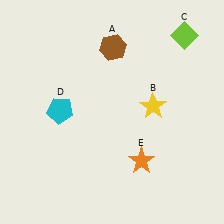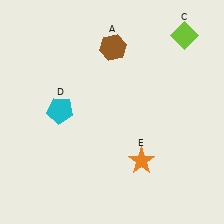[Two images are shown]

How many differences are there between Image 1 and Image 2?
There is 1 difference between the two images.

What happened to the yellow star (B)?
The yellow star (B) was removed in Image 2. It was in the top-right area of Image 1.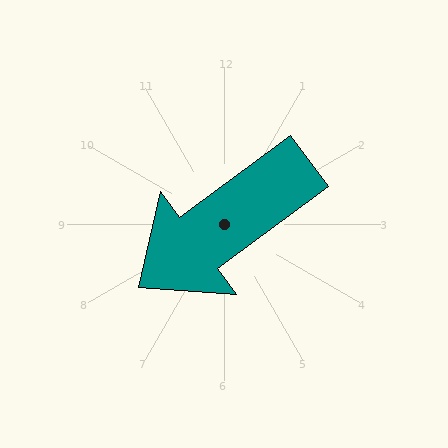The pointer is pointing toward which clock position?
Roughly 8 o'clock.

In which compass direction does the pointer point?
Southwest.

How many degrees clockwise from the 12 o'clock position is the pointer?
Approximately 234 degrees.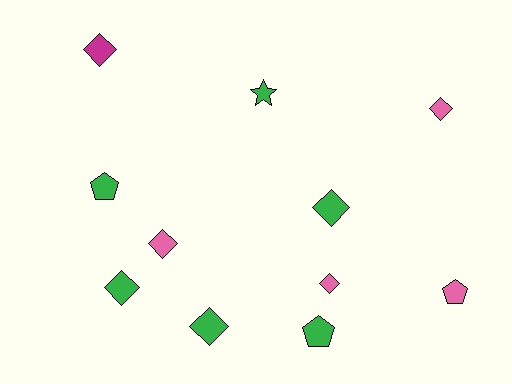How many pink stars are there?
There are no pink stars.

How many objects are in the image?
There are 11 objects.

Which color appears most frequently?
Green, with 6 objects.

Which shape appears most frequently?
Diamond, with 7 objects.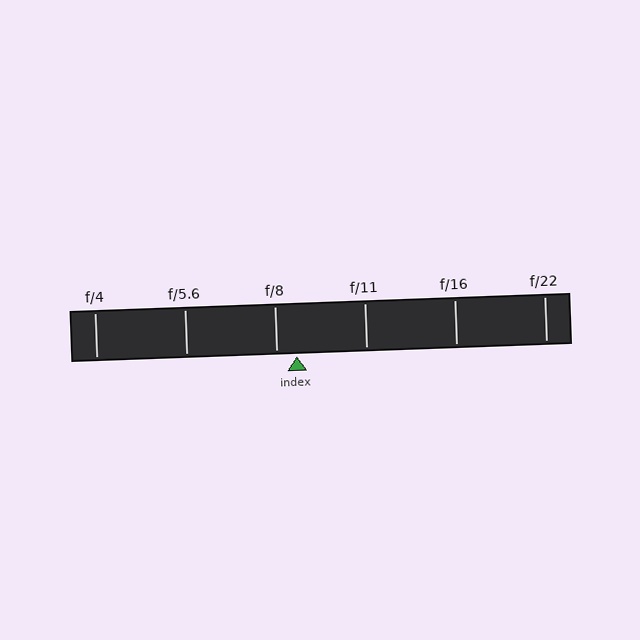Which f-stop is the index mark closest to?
The index mark is closest to f/8.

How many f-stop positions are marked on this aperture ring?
There are 6 f-stop positions marked.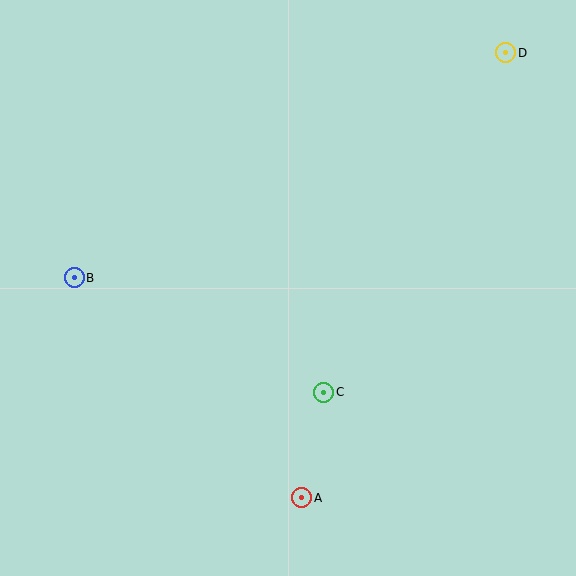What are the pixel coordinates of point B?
Point B is at (74, 278).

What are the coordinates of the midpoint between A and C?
The midpoint between A and C is at (313, 445).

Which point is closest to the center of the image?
Point C at (324, 392) is closest to the center.